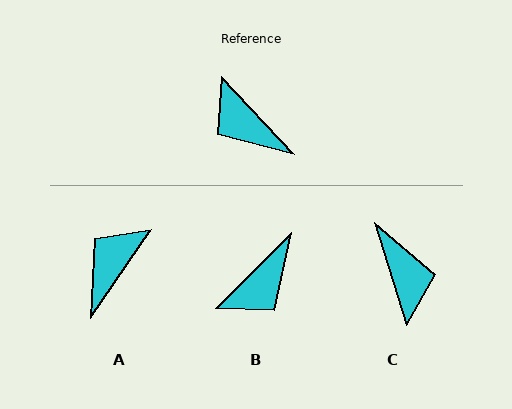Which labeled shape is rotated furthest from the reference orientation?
C, about 154 degrees away.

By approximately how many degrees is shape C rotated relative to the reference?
Approximately 154 degrees counter-clockwise.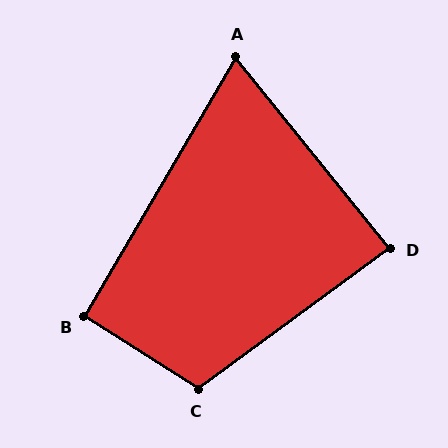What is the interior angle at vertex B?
Approximately 92 degrees (approximately right).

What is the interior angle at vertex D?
Approximately 88 degrees (approximately right).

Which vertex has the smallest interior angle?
A, at approximately 69 degrees.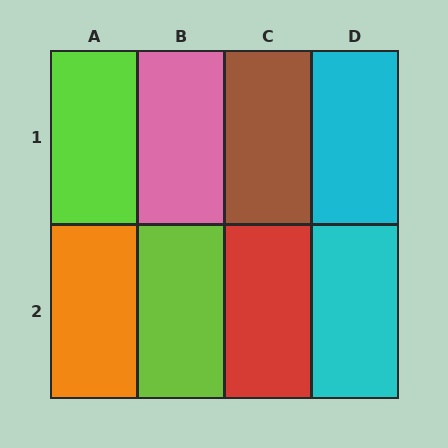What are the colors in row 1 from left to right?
Lime, pink, brown, cyan.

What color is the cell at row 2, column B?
Lime.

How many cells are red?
1 cell is red.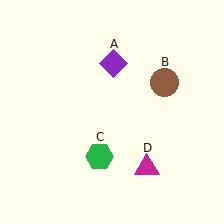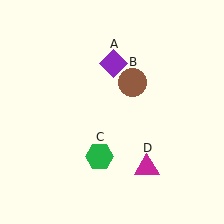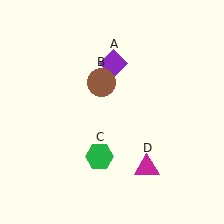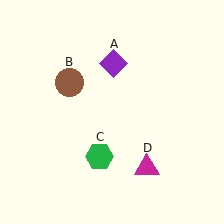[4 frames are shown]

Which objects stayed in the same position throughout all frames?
Purple diamond (object A) and green hexagon (object C) and magenta triangle (object D) remained stationary.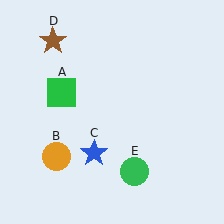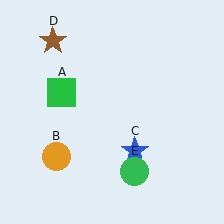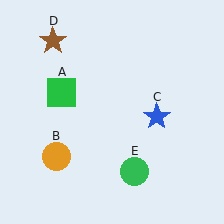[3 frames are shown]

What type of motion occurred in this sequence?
The blue star (object C) rotated counterclockwise around the center of the scene.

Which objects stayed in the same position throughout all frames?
Green square (object A) and orange circle (object B) and brown star (object D) and green circle (object E) remained stationary.